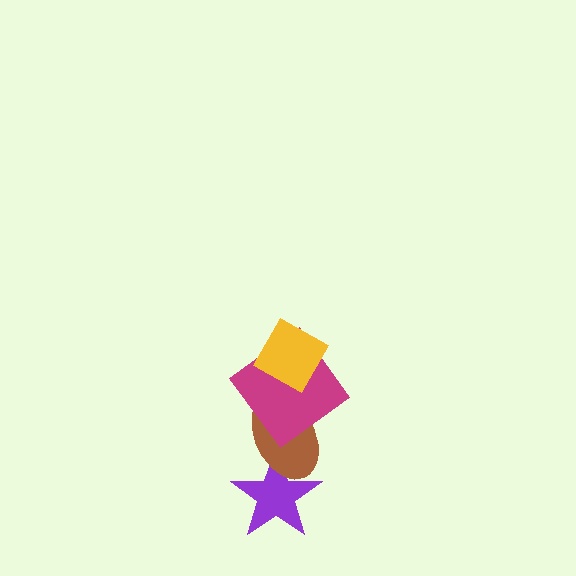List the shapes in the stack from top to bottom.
From top to bottom: the yellow diamond, the magenta diamond, the brown ellipse, the purple star.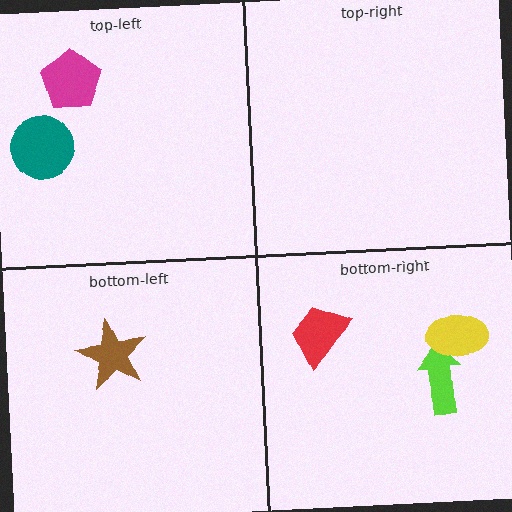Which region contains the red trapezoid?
The bottom-right region.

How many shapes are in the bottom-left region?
1.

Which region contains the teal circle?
The top-left region.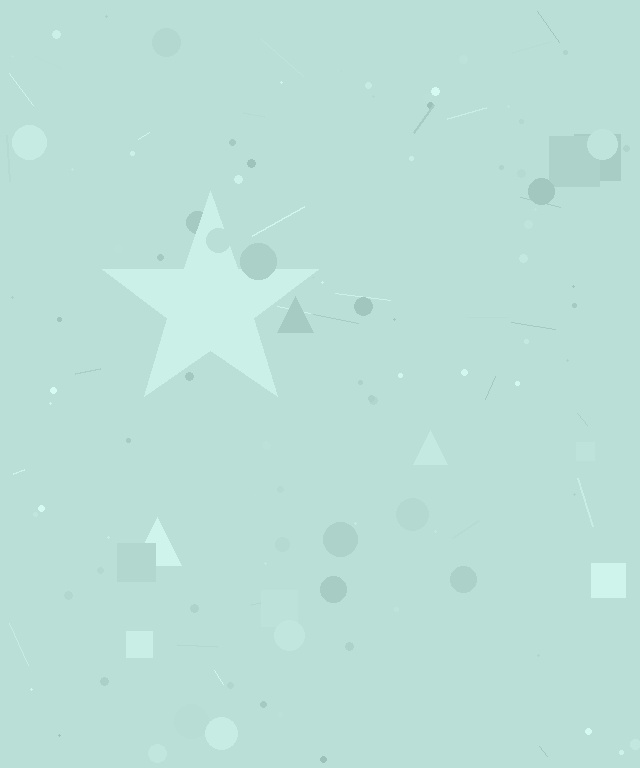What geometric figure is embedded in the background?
A star is embedded in the background.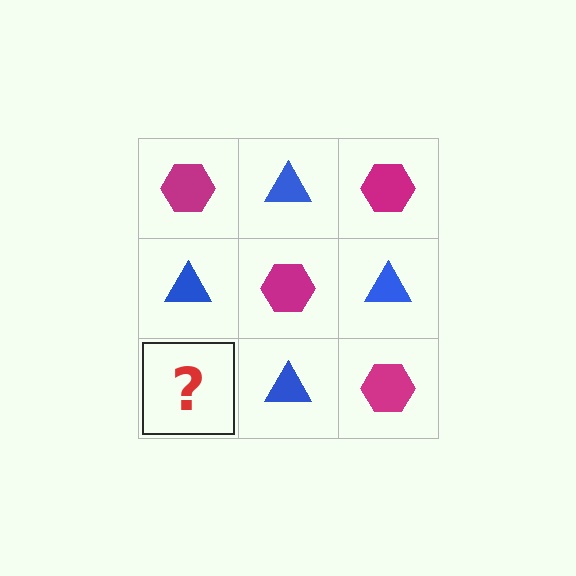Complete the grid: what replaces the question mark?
The question mark should be replaced with a magenta hexagon.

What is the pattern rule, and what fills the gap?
The rule is that it alternates magenta hexagon and blue triangle in a checkerboard pattern. The gap should be filled with a magenta hexagon.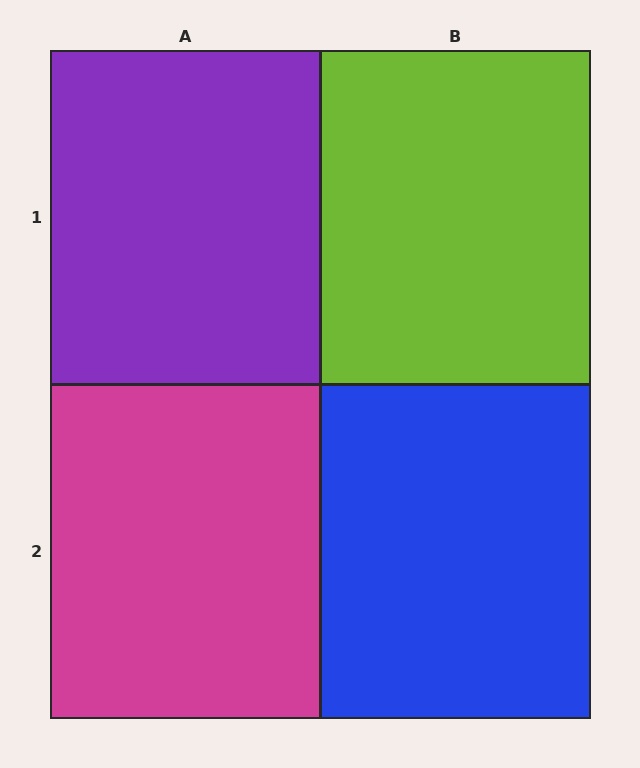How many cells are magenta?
1 cell is magenta.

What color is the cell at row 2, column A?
Magenta.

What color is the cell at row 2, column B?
Blue.